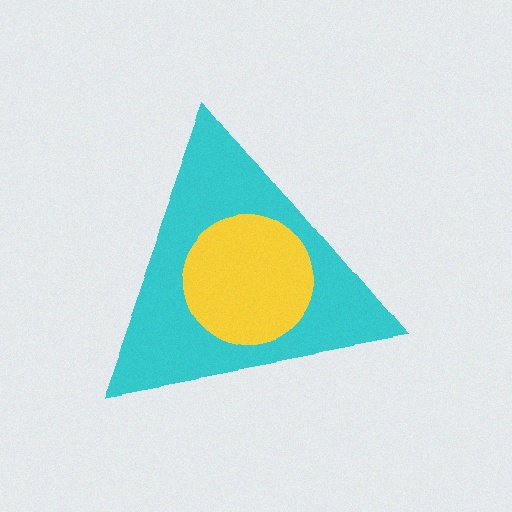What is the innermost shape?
The yellow circle.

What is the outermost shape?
The cyan triangle.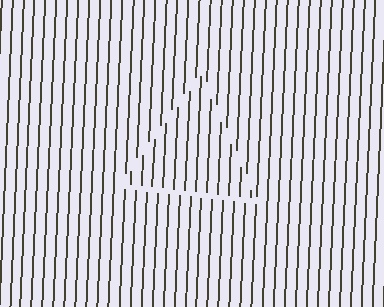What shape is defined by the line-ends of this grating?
An illusory triangle. The interior of the shape contains the same grating, shifted by half a period — the contour is defined by the phase discontinuity where line-ends from the inner and outer gratings abut.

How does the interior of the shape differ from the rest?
The interior of the shape contains the same grating, shifted by half a period — the contour is defined by the phase discontinuity where line-ends from the inner and outer gratings abut.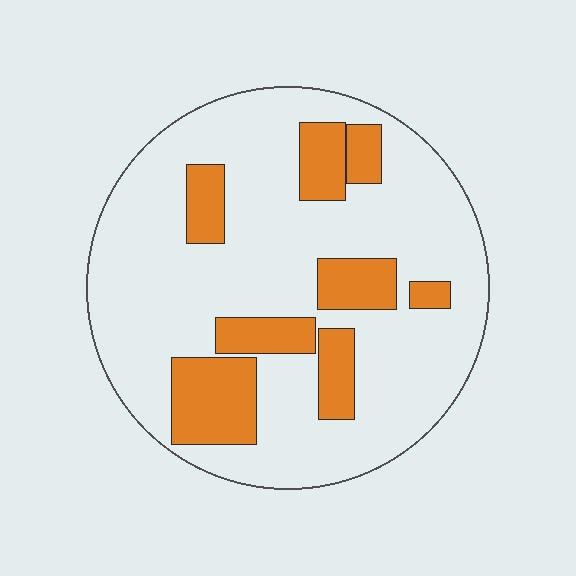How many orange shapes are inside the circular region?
8.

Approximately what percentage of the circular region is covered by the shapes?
Approximately 25%.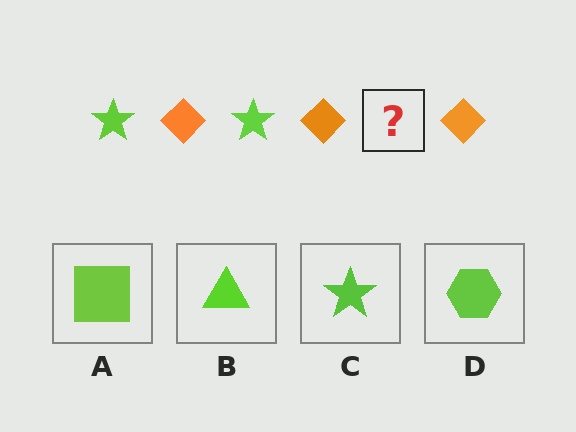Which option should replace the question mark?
Option C.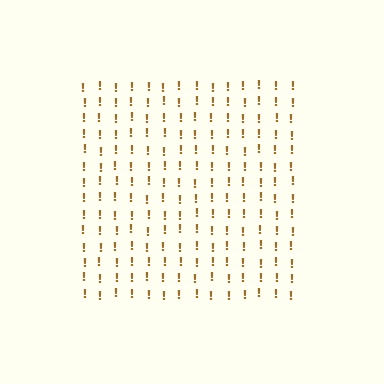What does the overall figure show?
The overall figure shows a square.